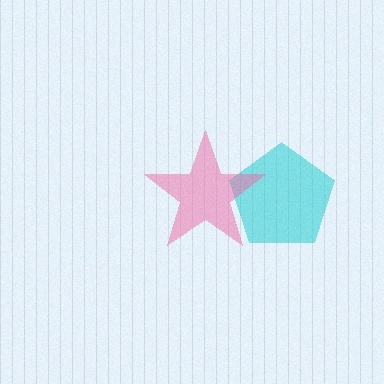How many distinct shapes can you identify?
There are 2 distinct shapes: a cyan pentagon, a pink star.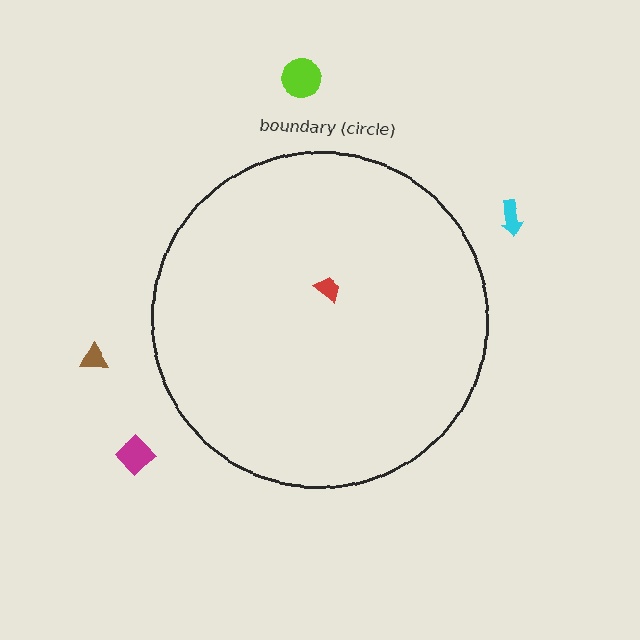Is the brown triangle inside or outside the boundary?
Outside.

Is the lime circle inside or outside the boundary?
Outside.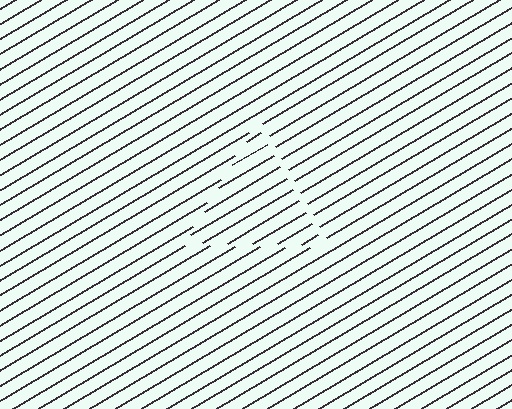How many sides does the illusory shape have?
3 sides — the line-ends trace a triangle.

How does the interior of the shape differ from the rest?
The interior of the shape contains the same grating, shifted by half a period — the contour is defined by the phase discontinuity where line-ends from the inner and outer gratings abut.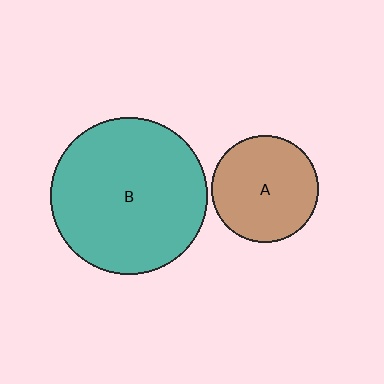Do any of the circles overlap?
No, none of the circles overlap.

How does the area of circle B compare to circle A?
Approximately 2.2 times.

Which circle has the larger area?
Circle B (teal).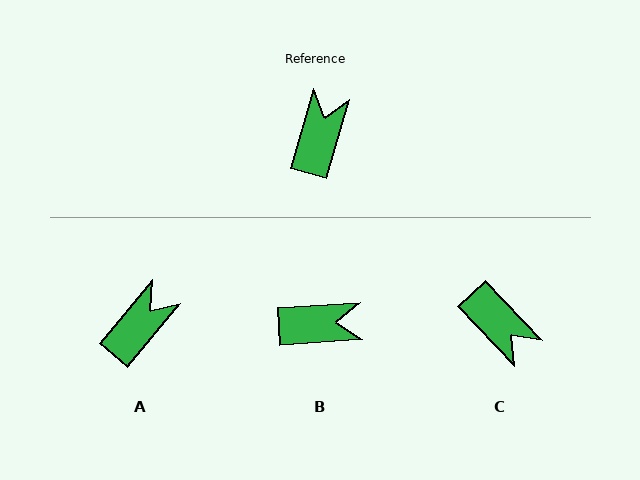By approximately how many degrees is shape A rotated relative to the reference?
Approximately 24 degrees clockwise.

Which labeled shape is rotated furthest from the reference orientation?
C, about 120 degrees away.